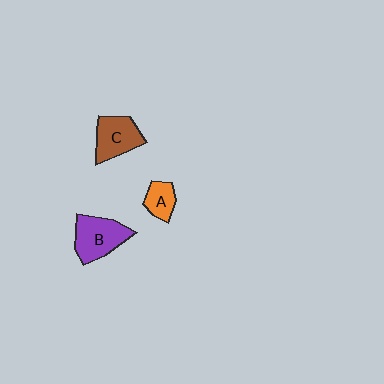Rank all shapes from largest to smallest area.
From largest to smallest: B (purple), C (brown), A (orange).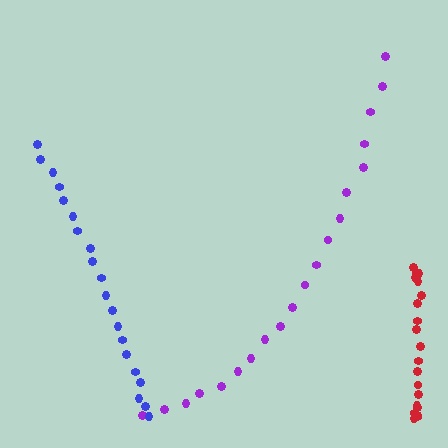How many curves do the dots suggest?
There are 3 distinct paths.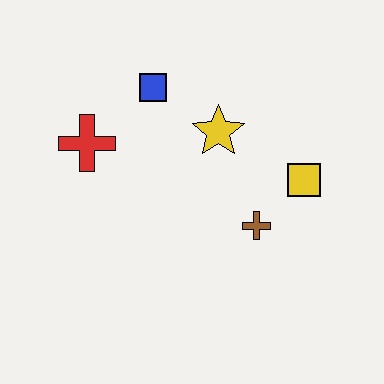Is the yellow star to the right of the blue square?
Yes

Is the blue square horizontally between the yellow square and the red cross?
Yes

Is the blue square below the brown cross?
No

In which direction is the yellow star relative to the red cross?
The yellow star is to the right of the red cross.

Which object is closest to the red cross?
The blue square is closest to the red cross.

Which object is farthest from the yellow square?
The red cross is farthest from the yellow square.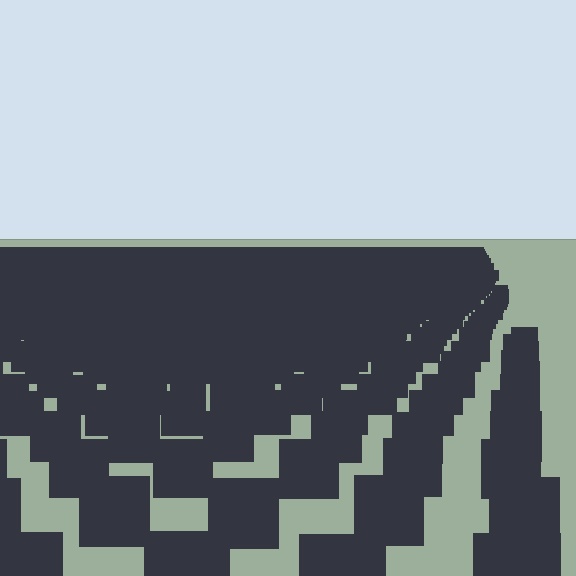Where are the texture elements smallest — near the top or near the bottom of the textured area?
Near the top.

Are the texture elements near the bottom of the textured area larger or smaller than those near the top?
Larger. Near the bottom, elements are closer to the viewer and appear at a bigger on-screen size.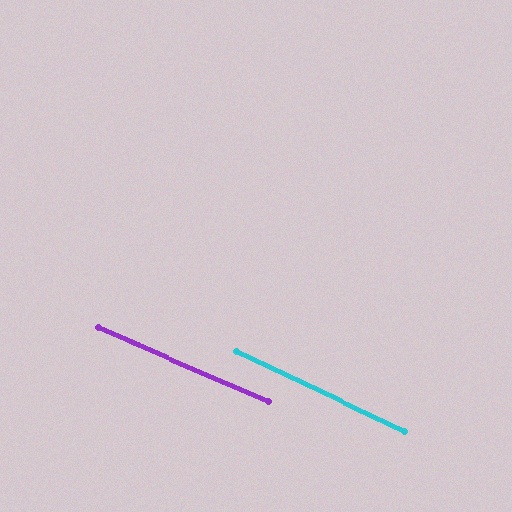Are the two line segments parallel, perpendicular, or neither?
Parallel — their directions differ by only 1.7°.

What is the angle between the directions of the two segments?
Approximately 2 degrees.